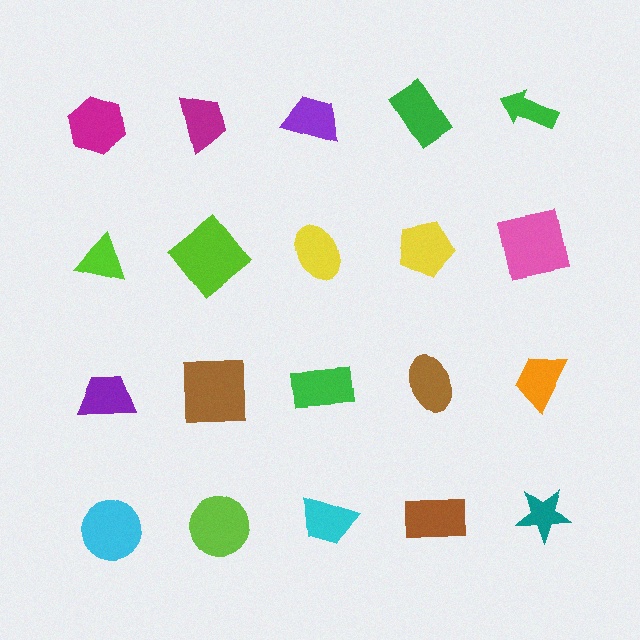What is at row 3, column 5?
An orange trapezoid.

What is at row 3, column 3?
A green rectangle.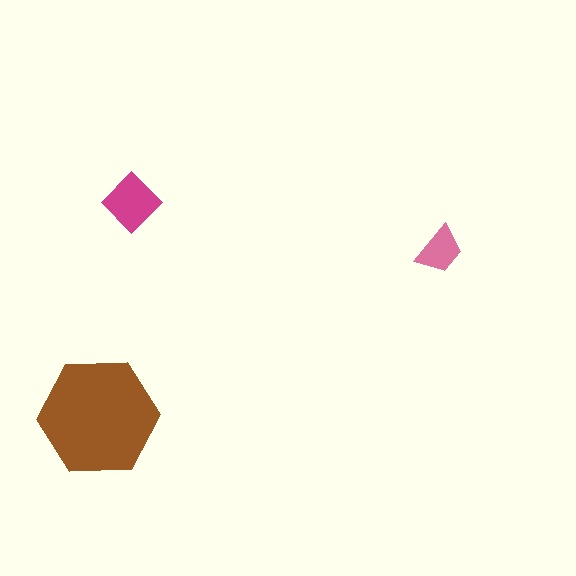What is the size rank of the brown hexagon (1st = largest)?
1st.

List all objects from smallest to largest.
The pink trapezoid, the magenta diamond, the brown hexagon.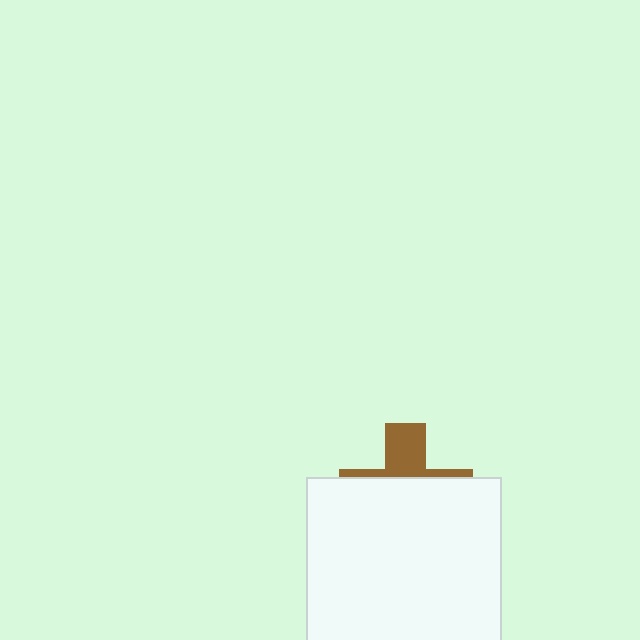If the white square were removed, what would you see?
You would see the complete brown cross.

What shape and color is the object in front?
The object in front is a white square.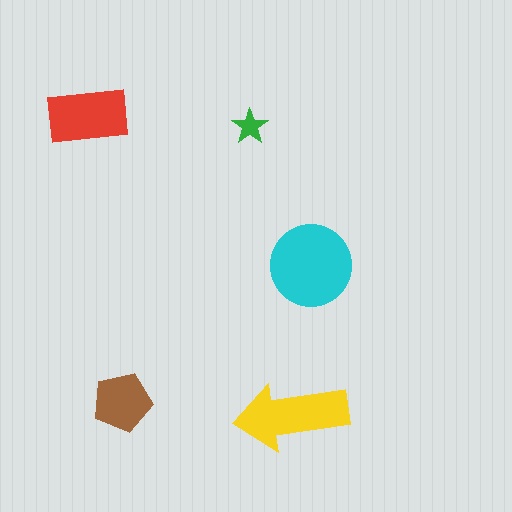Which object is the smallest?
The green star.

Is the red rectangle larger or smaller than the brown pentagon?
Larger.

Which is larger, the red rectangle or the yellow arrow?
The yellow arrow.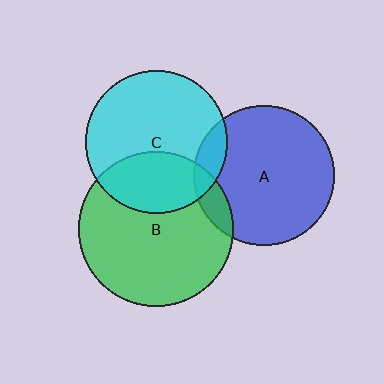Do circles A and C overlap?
Yes.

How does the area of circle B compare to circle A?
Approximately 1.2 times.